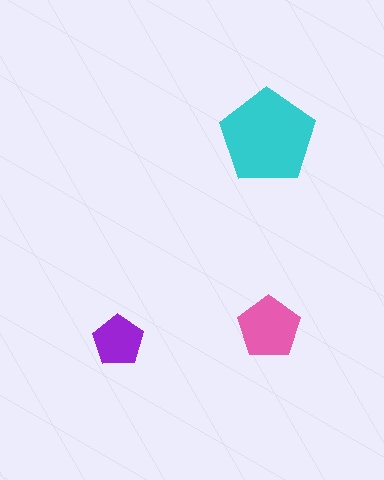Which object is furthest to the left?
The purple pentagon is leftmost.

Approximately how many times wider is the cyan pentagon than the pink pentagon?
About 1.5 times wider.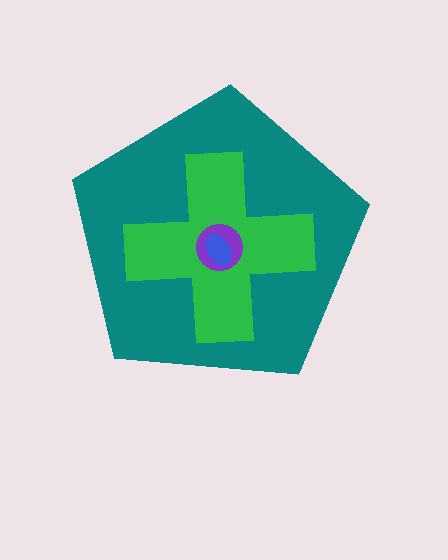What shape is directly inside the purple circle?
The blue ellipse.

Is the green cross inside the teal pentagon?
Yes.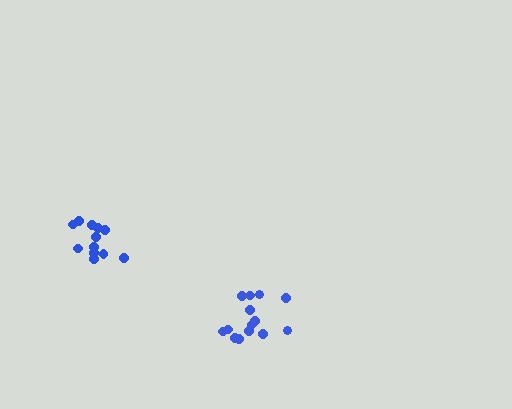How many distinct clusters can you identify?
There are 2 distinct clusters.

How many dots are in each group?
Group 1: 14 dots, Group 2: 12 dots (26 total).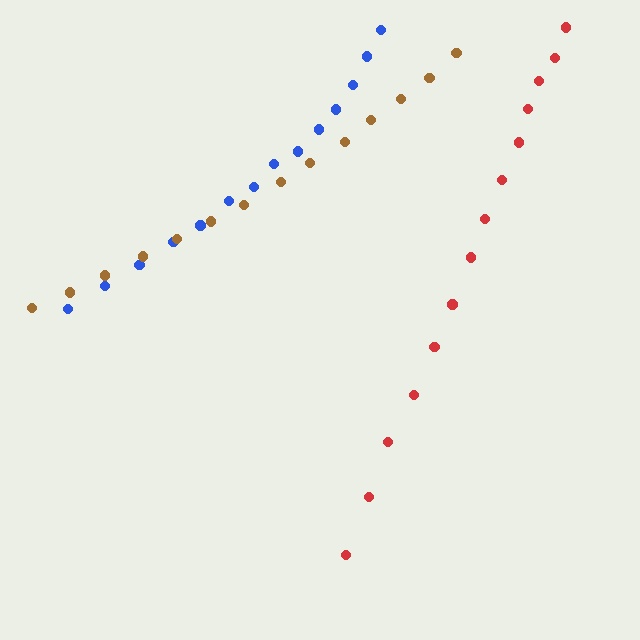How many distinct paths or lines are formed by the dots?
There are 3 distinct paths.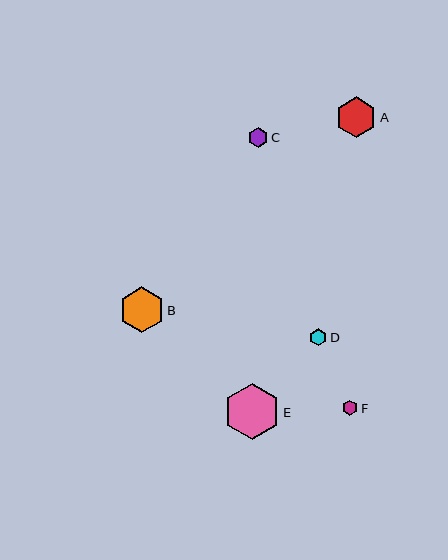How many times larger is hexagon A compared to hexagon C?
Hexagon A is approximately 2.1 times the size of hexagon C.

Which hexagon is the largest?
Hexagon E is the largest with a size of approximately 56 pixels.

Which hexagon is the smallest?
Hexagon F is the smallest with a size of approximately 16 pixels.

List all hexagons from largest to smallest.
From largest to smallest: E, B, A, C, D, F.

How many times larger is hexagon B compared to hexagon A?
Hexagon B is approximately 1.1 times the size of hexagon A.